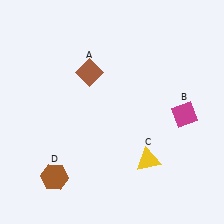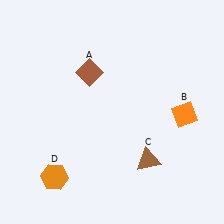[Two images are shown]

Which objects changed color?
B changed from magenta to orange. C changed from yellow to brown. D changed from brown to orange.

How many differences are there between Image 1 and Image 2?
There are 3 differences between the two images.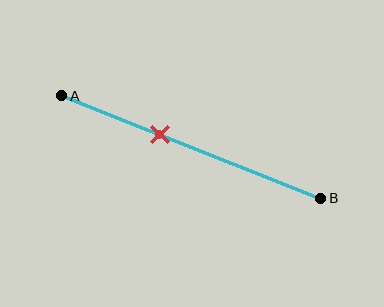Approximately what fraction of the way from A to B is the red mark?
The red mark is approximately 40% of the way from A to B.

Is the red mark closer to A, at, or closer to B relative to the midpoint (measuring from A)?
The red mark is closer to point A than the midpoint of segment AB.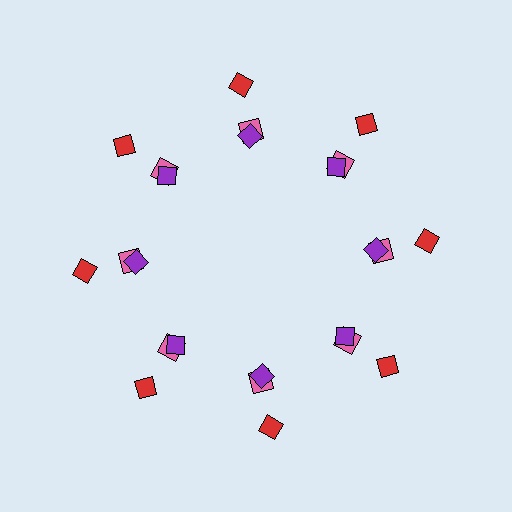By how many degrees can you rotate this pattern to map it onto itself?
The pattern maps onto itself every 45 degrees of rotation.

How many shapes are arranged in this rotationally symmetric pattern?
There are 24 shapes, arranged in 8 groups of 3.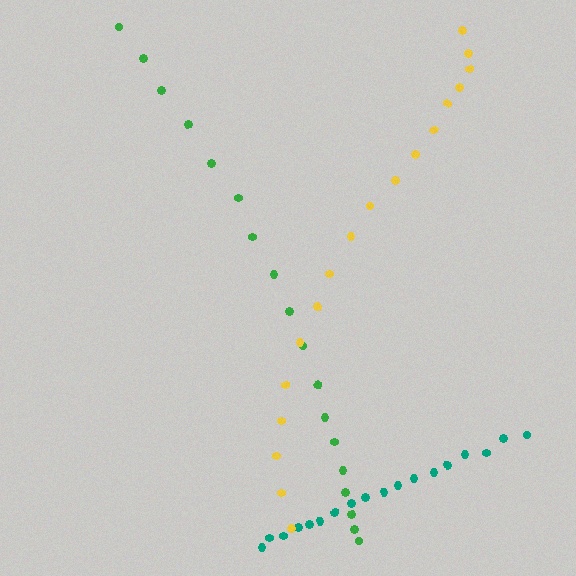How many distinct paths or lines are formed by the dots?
There are 3 distinct paths.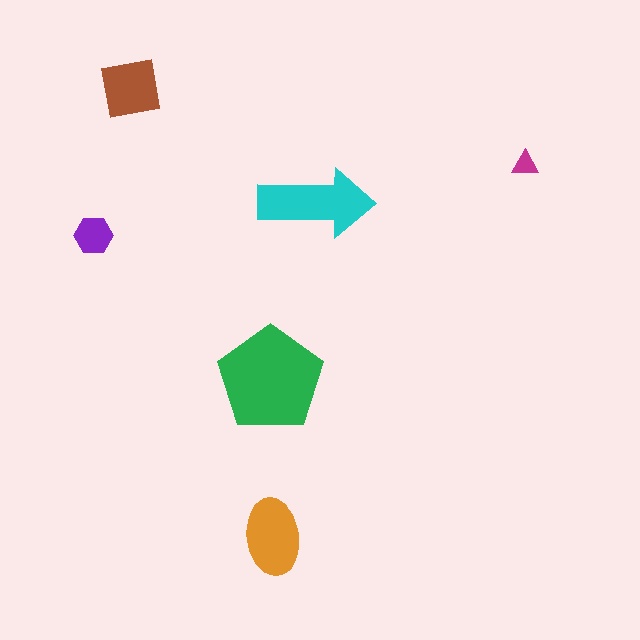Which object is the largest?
The green pentagon.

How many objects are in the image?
There are 6 objects in the image.